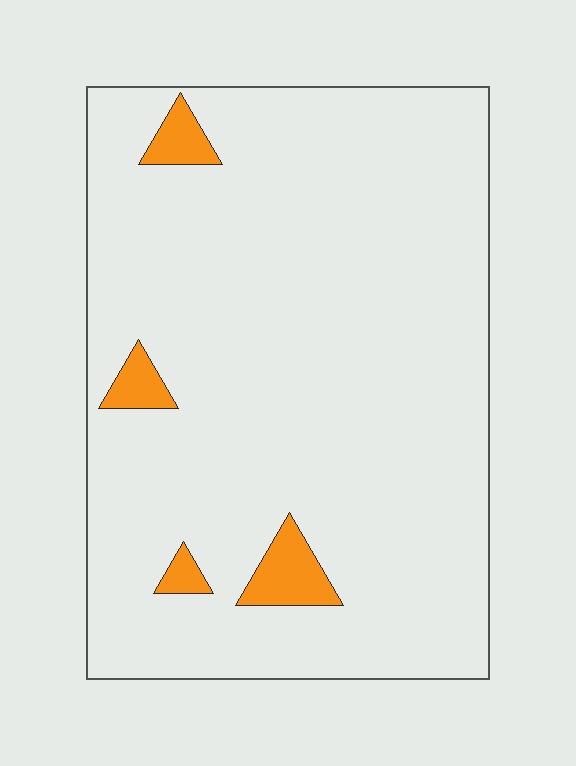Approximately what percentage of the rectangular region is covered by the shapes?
Approximately 5%.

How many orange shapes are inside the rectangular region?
4.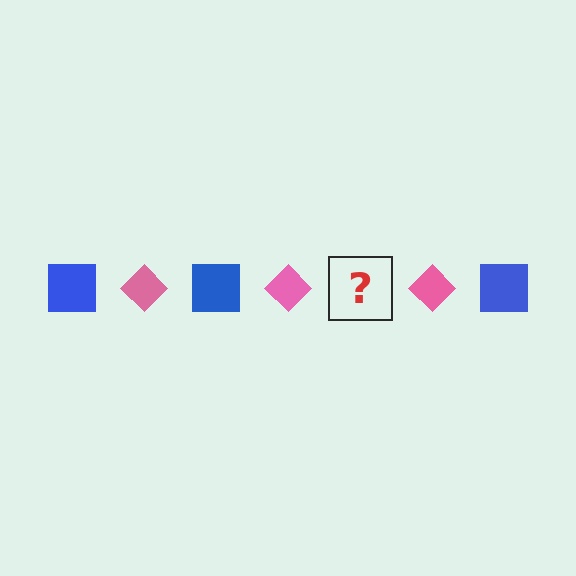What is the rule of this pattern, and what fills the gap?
The rule is that the pattern alternates between blue square and pink diamond. The gap should be filled with a blue square.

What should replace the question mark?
The question mark should be replaced with a blue square.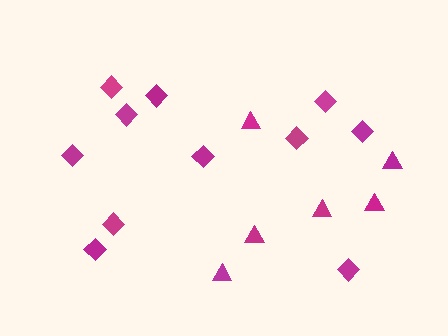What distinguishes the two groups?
There are 2 groups: one group of diamonds (11) and one group of triangles (6).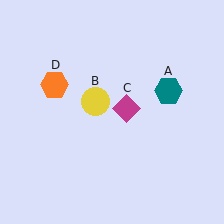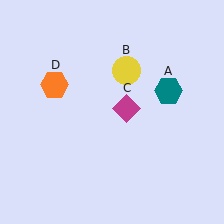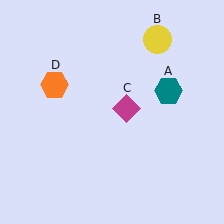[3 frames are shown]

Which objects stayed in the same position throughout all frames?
Teal hexagon (object A) and magenta diamond (object C) and orange hexagon (object D) remained stationary.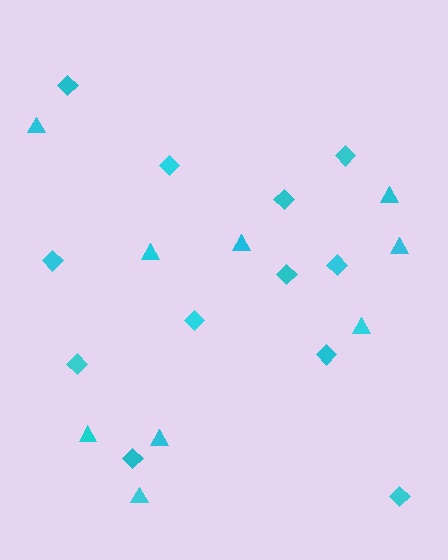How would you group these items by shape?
There are 2 groups: one group of diamonds (12) and one group of triangles (9).